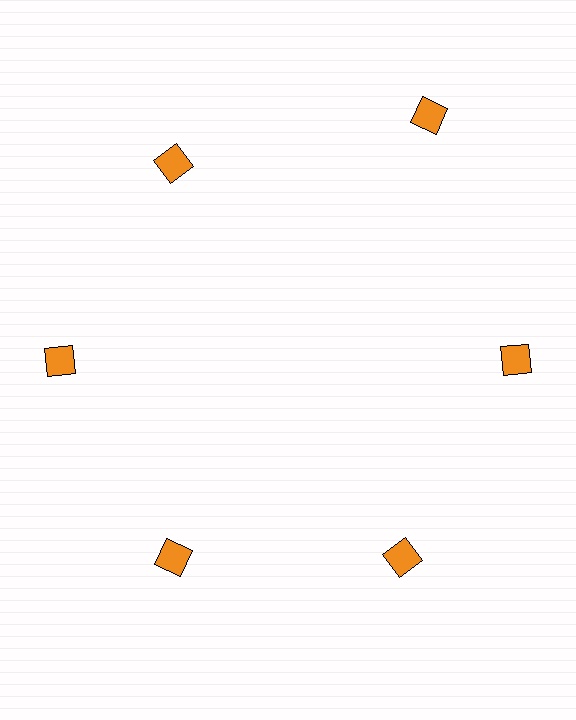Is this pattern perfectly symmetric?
No. The 6 orange squares are arranged in a ring, but one element near the 1 o'clock position is pushed outward from the center, breaking the 6-fold rotational symmetry.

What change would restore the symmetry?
The symmetry would be restored by moving it inward, back onto the ring so that all 6 squares sit at equal angles and equal distance from the center.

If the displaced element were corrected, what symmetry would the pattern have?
It would have 6-fold rotational symmetry — the pattern would map onto itself every 60 degrees.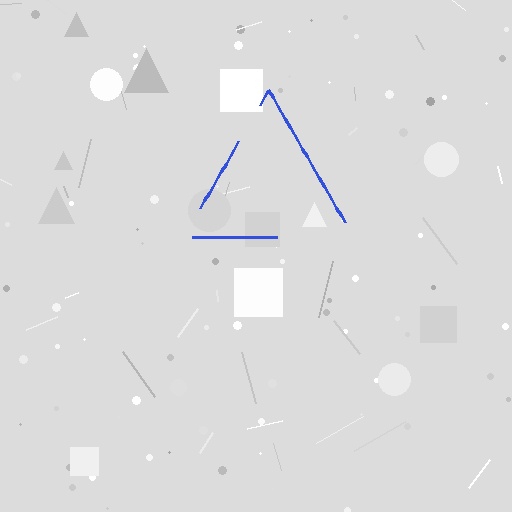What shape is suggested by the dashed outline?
The dashed outline suggests a triangle.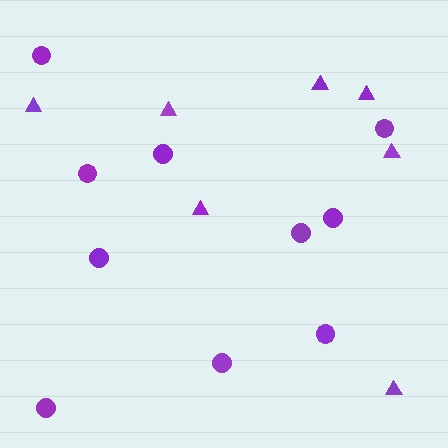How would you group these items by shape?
There are 2 groups: one group of triangles (7) and one group of circles (10).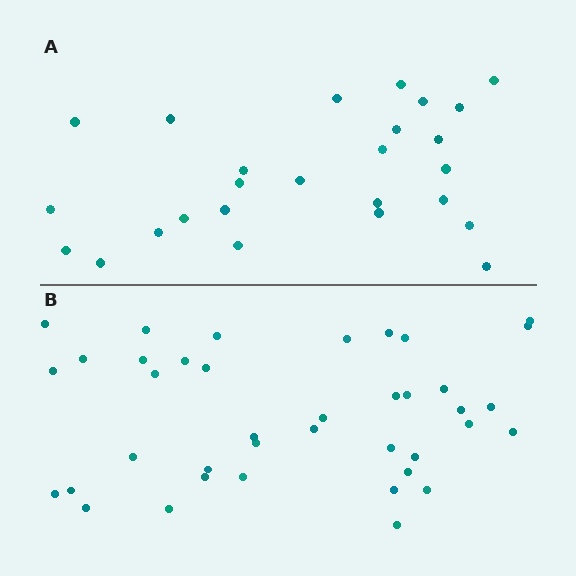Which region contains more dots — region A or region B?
Region B (the bottom region) has more dots.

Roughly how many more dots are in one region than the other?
Region B has approximately 15 more dots than region A.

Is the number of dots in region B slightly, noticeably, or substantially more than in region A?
Region B has substantially more. The ratio is roughly 1.5 to 1.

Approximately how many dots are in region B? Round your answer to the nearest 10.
About 40 dots. (The exact count is 39, which rounds to 40.)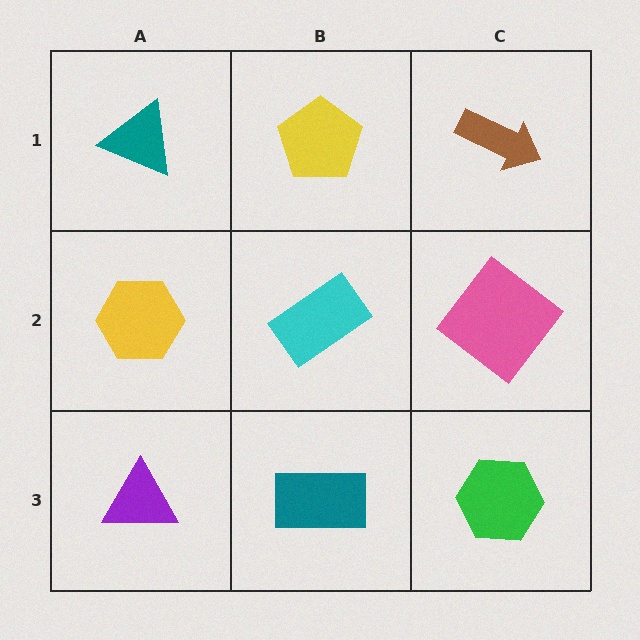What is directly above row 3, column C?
A pink diamond.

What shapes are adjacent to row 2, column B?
A yellow pentagon (row 1, column B), a teal rectangle (row 3, column B), a yellow hexagon (row 2, column A), a pink diamond (row 2, column C).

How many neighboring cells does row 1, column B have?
3.